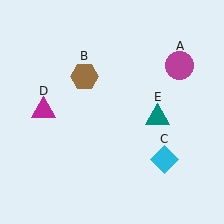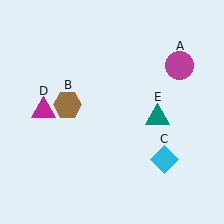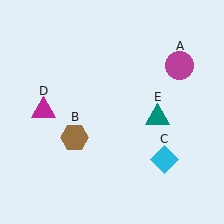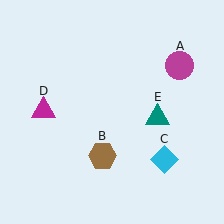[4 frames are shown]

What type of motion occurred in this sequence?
The brown hexagon (object B) rotated counterclockwise around the center of the scene.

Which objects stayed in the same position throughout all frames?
Magenta circle (object A) and cyan diamond (object C) and magenta triangle (object D) and teal triangle (object E) remained stationary.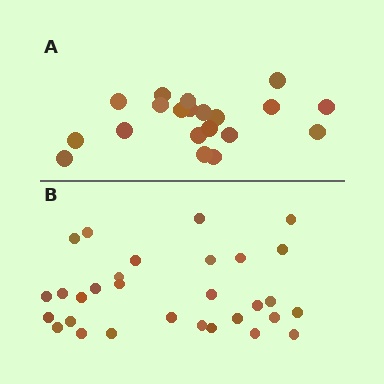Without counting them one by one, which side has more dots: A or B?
Region B (the bottom region) has more dots.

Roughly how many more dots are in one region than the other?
Region B has roughly 10 or so more dots than region A.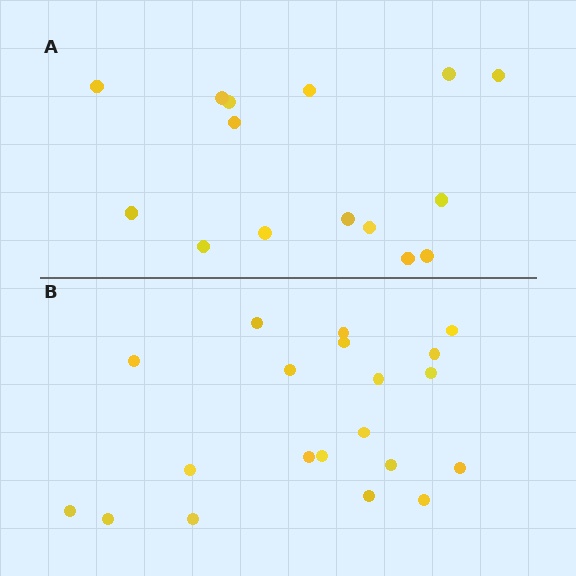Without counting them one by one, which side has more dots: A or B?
Region B (the bottom region) has more dots.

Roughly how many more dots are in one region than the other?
Region B has about 5 more dots than region A.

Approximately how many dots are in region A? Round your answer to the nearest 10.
About 20 dots. (The exact count is 15, which rounds to 20.)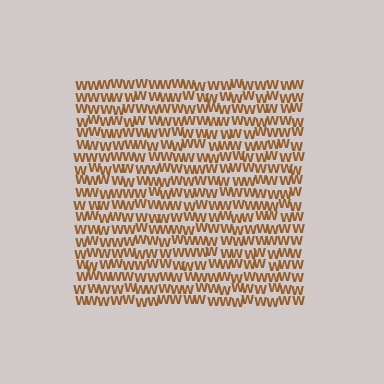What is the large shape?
The large shape is a square.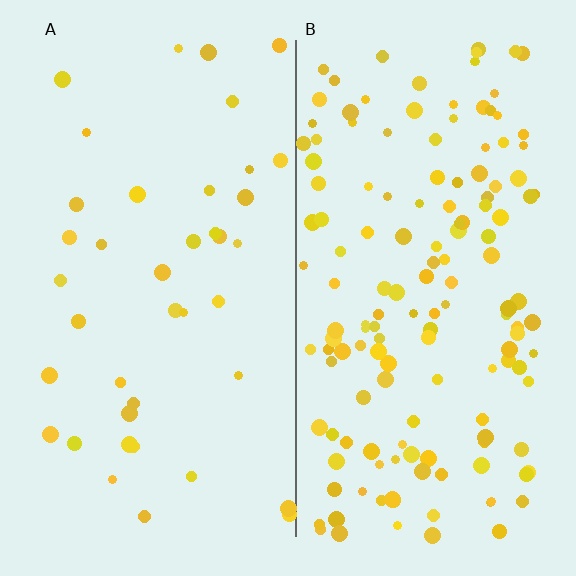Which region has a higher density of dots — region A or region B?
B (the right).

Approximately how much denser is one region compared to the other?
Approximately 3.8× — region B over region A.